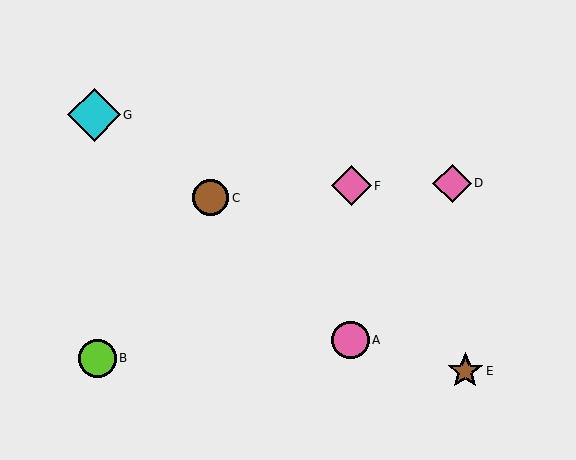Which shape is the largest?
The cyan diamond (labeled G) is the largest.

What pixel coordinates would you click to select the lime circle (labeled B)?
Click at (97, 358) to select the lime circle B.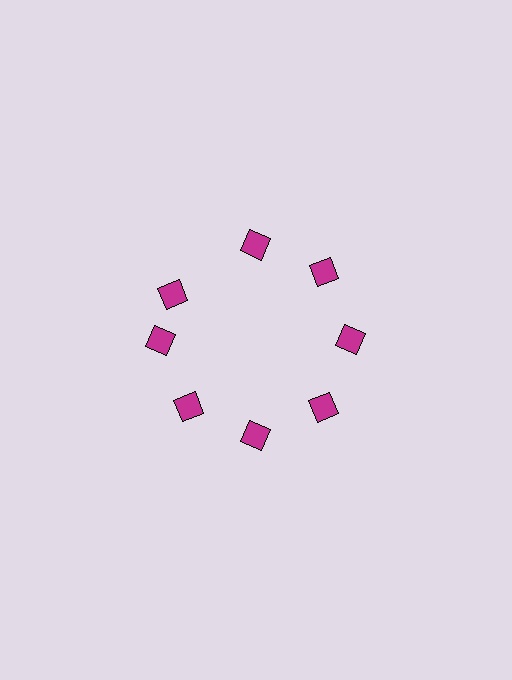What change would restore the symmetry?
The symmetry would be restored by rotating it back into even spacing with its neighbors so that all 8 diamonds sit at equal angles and equal distance from the center.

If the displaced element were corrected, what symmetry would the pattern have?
It would have 8-fold rotational symmetry — the pattern would map onto itself every 45 degrees.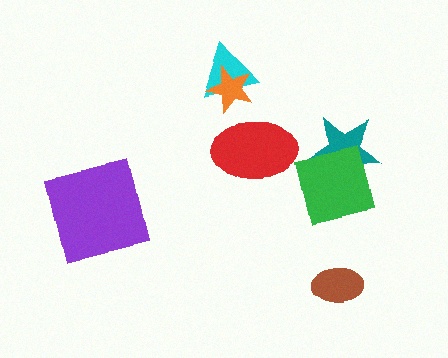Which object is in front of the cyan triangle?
The orange star is in front of the cyan triangle.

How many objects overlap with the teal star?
1 object overlaps with the teal star.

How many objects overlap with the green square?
1 object overlaps with the green square.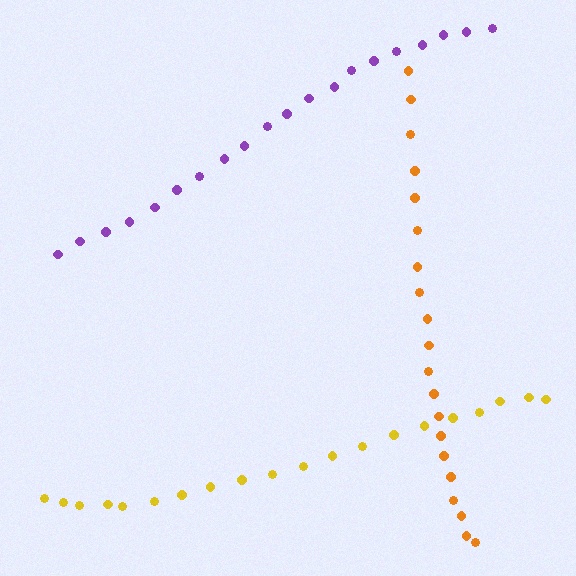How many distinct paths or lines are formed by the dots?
There are 3 distinct paths.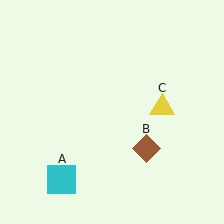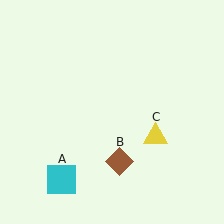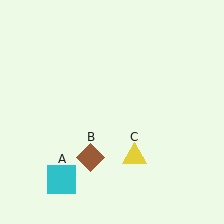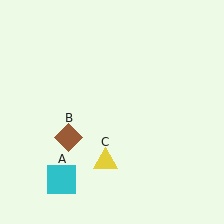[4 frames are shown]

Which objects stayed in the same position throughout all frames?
Cyan square (object A) remained stationary.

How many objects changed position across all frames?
2 objects changed position: brown diamond (object B), yellow triangle (object C).